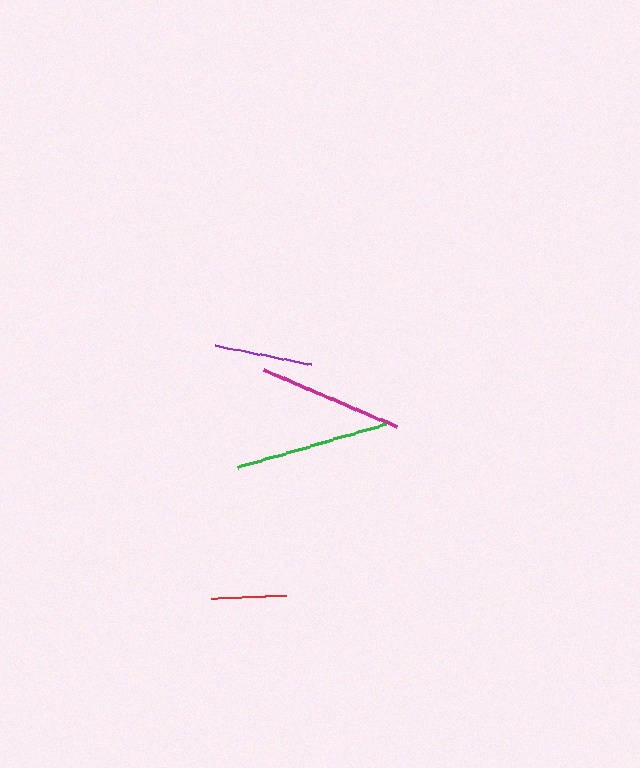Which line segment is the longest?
The green line is the longest at approximately 154 pixels.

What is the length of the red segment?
The red segment is approximately 75 pixels long.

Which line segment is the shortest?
The red line is the shortest at approximately 75 pixels.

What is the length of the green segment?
The green segment is approximately 154 pixels long.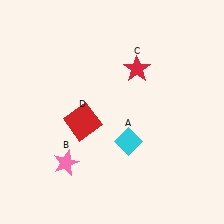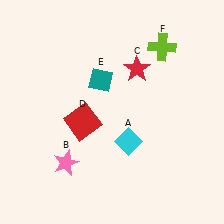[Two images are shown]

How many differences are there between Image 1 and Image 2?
There are 2 differences between the two images.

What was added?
A teal diamond (E), a lime cross (F) were added in Image 2.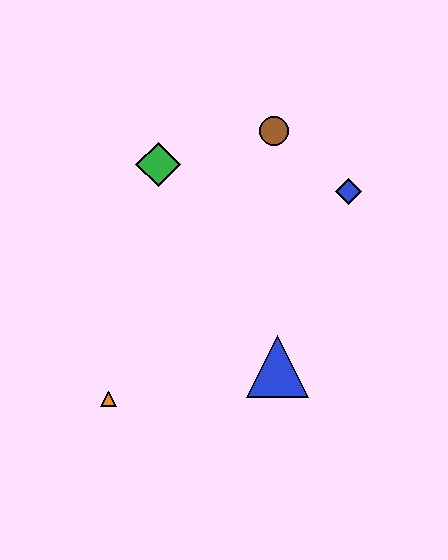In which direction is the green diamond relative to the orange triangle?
The green diamond is above the orange triangle.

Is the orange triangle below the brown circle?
Yes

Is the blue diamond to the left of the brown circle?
No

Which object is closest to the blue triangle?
The orange triangle is closest to the blue triangle.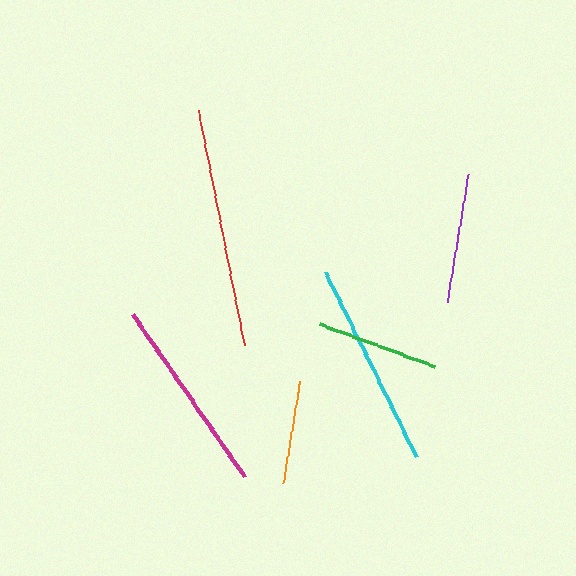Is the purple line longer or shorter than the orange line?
The purple line is longer than the orange line.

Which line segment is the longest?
The red line is the longest at approximately 240 pixels.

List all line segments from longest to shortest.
From longest to shortest: red, cyan, magenta, purple, green, orange.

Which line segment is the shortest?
The orange line is the shortest at approximately 103 pixels.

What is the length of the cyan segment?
The cyan segment is approximately 206 pixels long.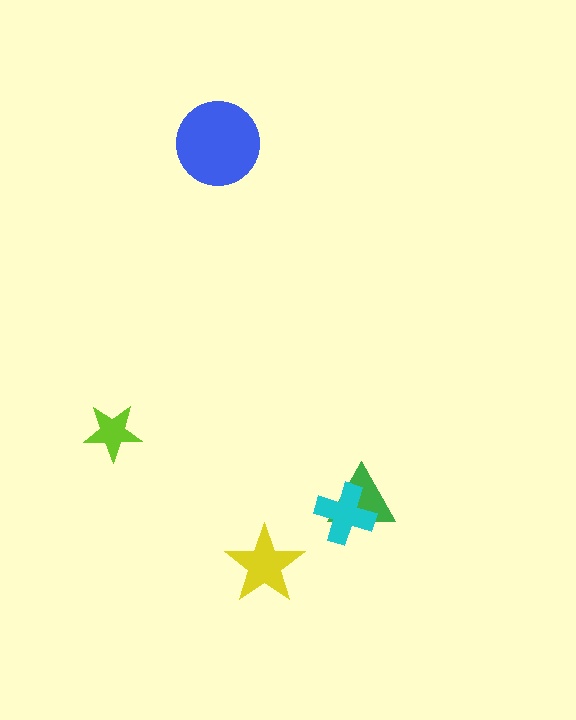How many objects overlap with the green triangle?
1 object overlaps with the green triangle.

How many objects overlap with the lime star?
0 objects overlap with the lime star.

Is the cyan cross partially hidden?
No, no other shape covers it.